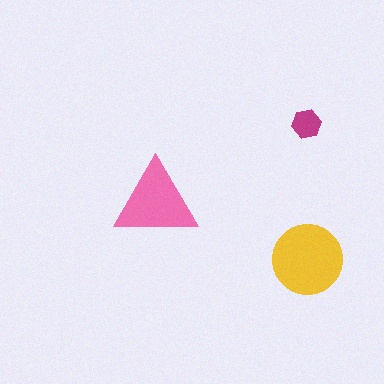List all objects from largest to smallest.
The yellow circle, the pink triangle, the magenta hexagon.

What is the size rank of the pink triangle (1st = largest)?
2nd.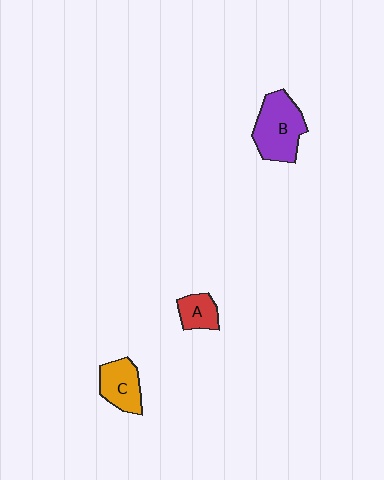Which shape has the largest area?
Shape B (purple).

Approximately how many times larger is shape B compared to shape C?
Approximately 1.5 times.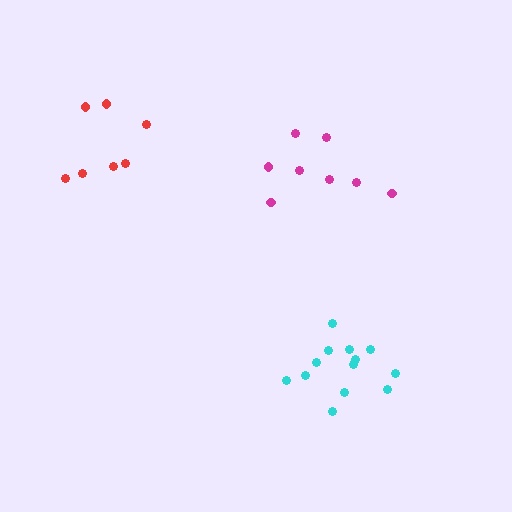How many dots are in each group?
Group 1: 13 dots, Group 2: 7 dots, Group 3: 8 dots (28 total).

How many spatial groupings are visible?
There are 3 spatial groupings.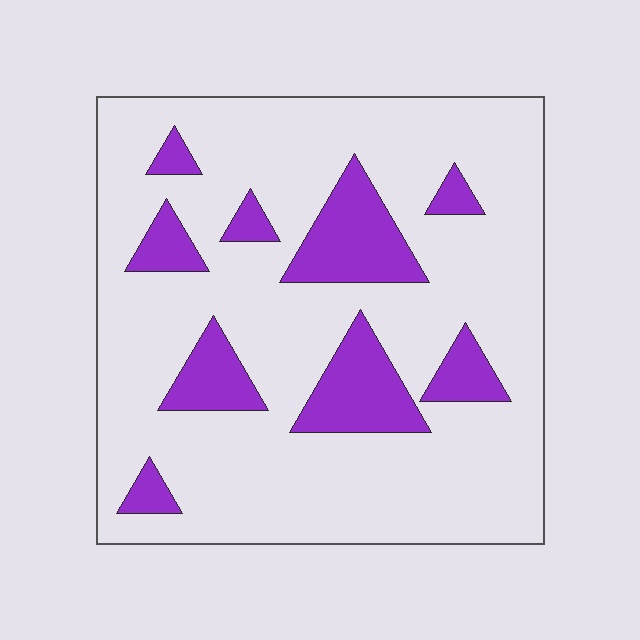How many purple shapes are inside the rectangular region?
9.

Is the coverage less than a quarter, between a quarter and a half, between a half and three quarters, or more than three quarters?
Less than a quarter.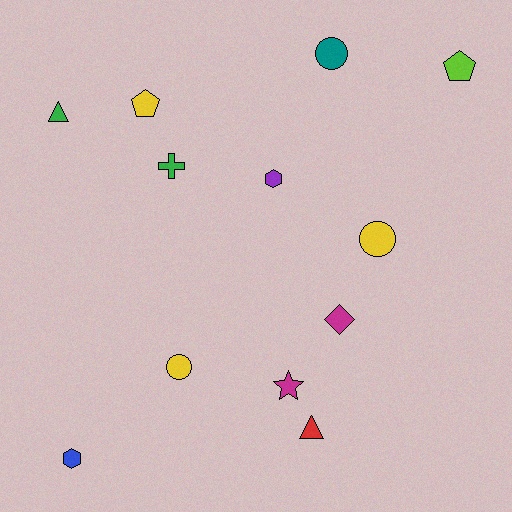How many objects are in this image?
There are 12 objects.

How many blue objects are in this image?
There is 1 blue object.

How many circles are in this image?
There are 3 circles.